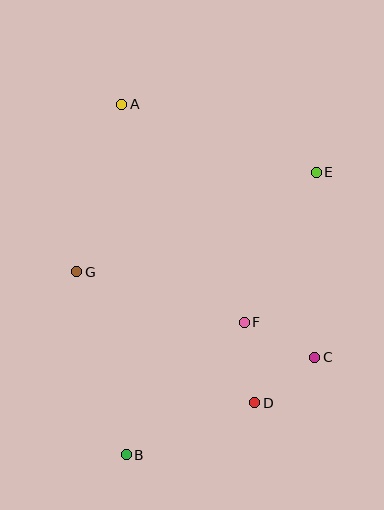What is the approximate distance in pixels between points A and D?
The distance between A and D is approximately 327 pixels.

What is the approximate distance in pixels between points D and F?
The distance between D and F is approximately 81 pixels.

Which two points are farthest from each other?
Points A and B are farthest from each other.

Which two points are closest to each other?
Points C and D are closest to each other.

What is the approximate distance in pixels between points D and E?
The distance between D and E is approximately 239 pixels.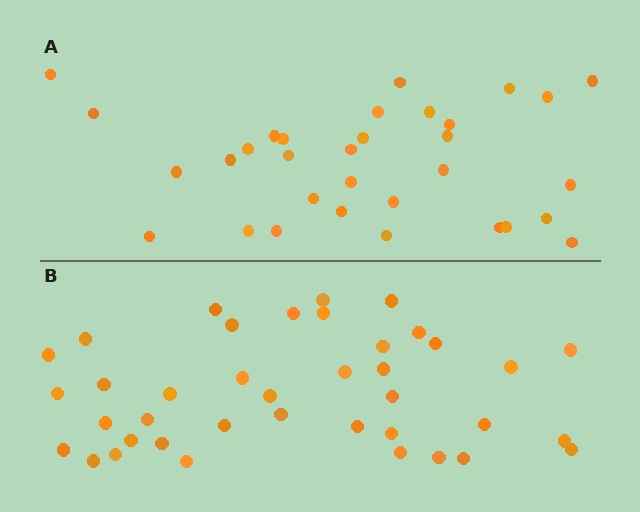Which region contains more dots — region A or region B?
Region B (the bottom region) has more dots.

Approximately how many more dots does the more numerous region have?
Region B has roughly 8 or so more dots than region A.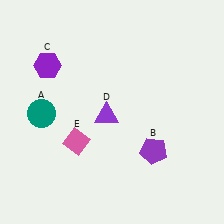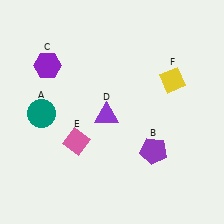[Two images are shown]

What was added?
A yellow diamond (F) was added in Image 2.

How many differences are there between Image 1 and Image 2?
There is 1 difference between the two images.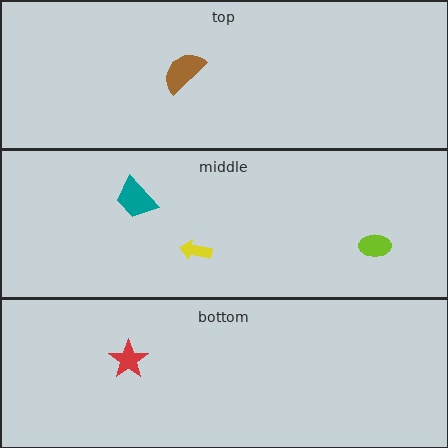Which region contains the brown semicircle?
The top region.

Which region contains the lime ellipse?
The middle region.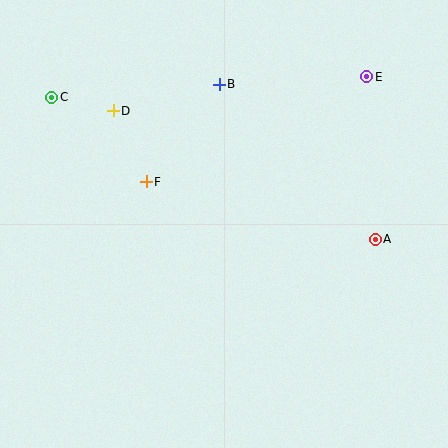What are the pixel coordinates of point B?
Point B is at (219, 84).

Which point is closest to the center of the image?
Point F at (146, 182) is closest to the center.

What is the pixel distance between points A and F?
The distance between A and F is 236 pixels.